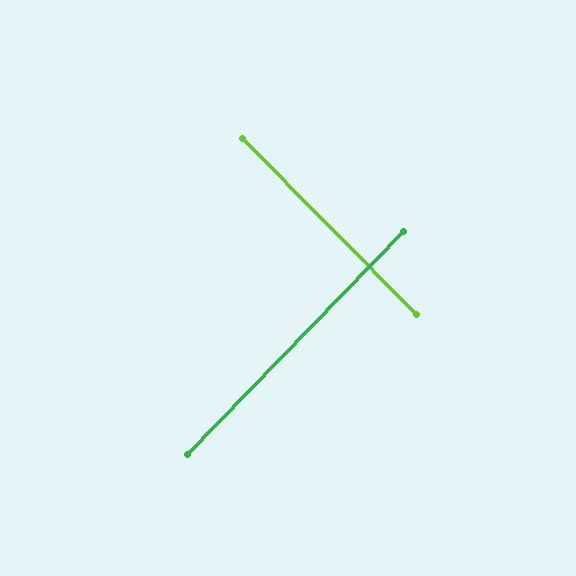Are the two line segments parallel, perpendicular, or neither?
Perpendicular — they meet at approximately 89°.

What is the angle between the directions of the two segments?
Approximately 89 degrees.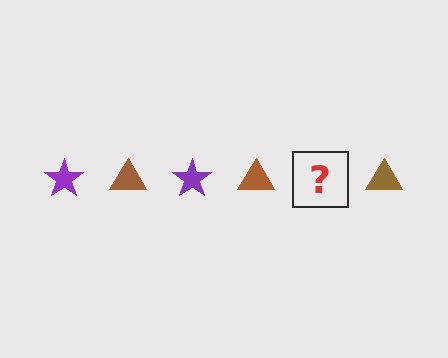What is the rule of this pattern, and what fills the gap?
The rule is that the pattern alternates between purple star and brown triangle. The gap should be filled with a purple star.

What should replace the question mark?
The question mark should be replaced with a purple star.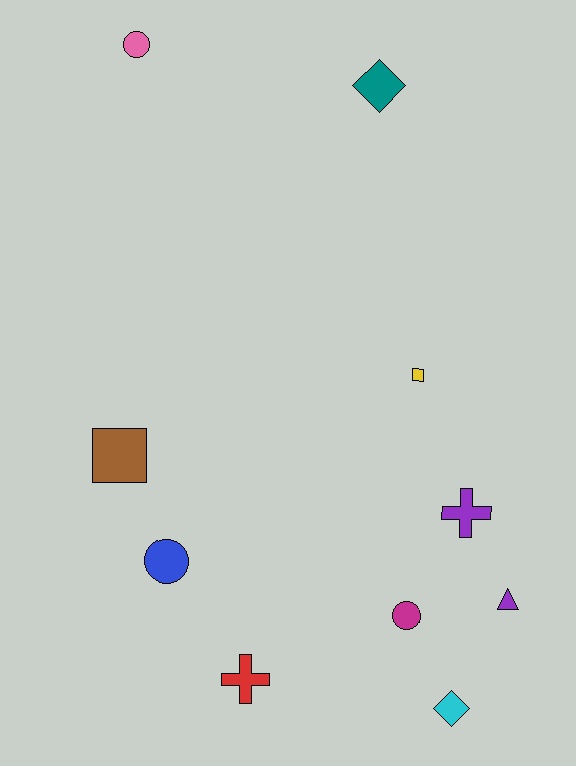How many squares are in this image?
There are 2 squares.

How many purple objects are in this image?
There are 2 purple objects.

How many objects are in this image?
There are 10 objects.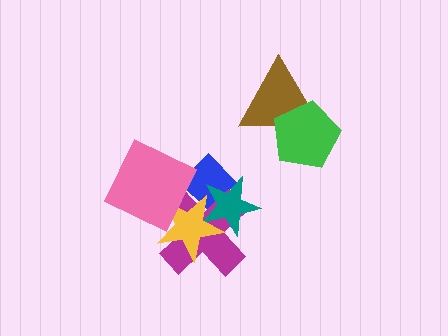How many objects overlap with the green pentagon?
1 object overlaps with the green pentagon.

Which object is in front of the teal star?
The yellow star is in front of the teal star.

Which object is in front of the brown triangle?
The green pentagon is in front of the brown triangle.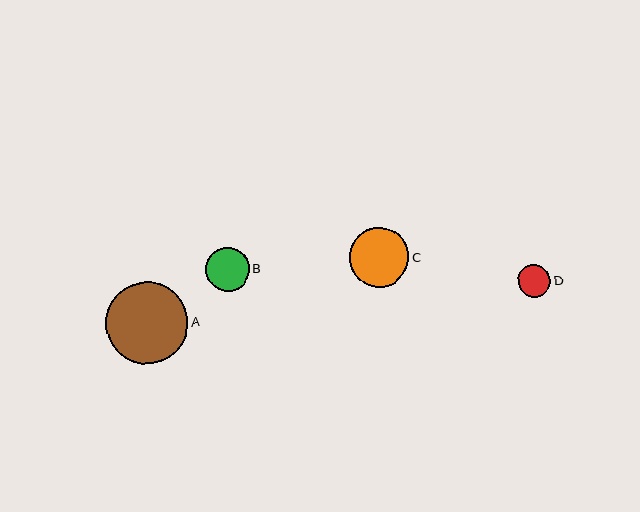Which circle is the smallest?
Circle D is the smallest with a size of approximately 33 pixels.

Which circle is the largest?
Circle A is the largest with a size of approximately 82 pixels.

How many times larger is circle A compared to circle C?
Circle A is approximately 1.4 times the size of circle C.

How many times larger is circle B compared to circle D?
Circle B is approximately 1.3 times the size of circle D.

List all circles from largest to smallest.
From largest to smallest: A, C, B, D.